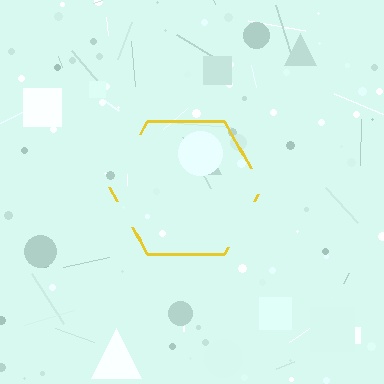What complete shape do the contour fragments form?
The contour fragments form a hexagon.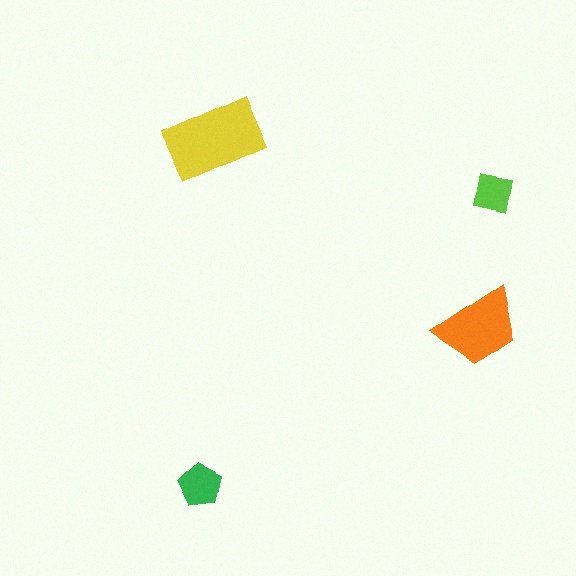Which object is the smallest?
The lime square.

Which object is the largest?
The yellow rectangle.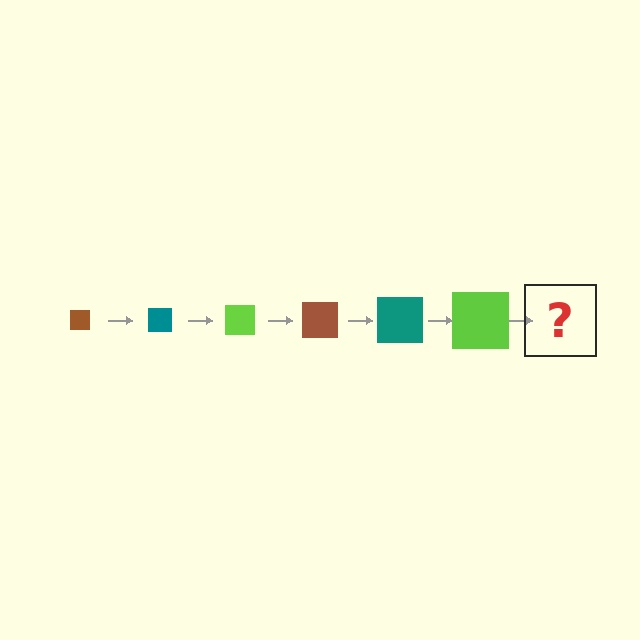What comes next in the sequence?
The next element should be a brown square, larger than the previous one.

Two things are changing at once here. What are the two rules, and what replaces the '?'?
The two rules are that the square grows larger each step and the color cycles through brown, teal, and lime. The '?' should be a brown square, larger than the previous one.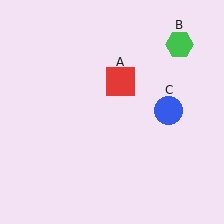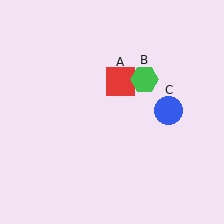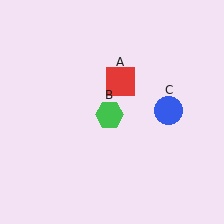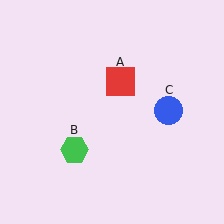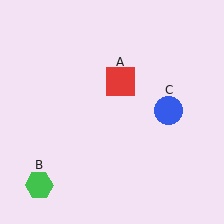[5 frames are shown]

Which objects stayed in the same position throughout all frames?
Red square (object A) and blue circle (object C) remained stationary.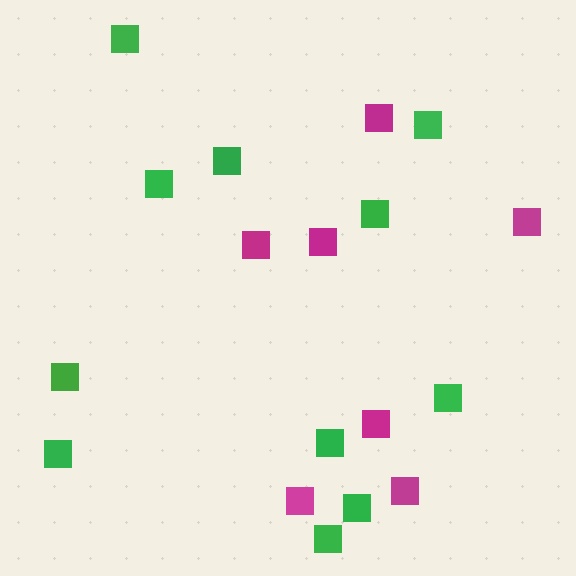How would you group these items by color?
There are 2 groups: one group of magenta squares (7) and one group of green squares (11).